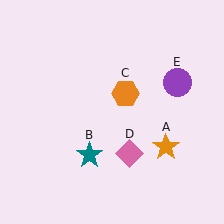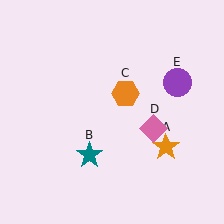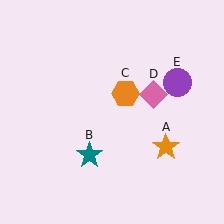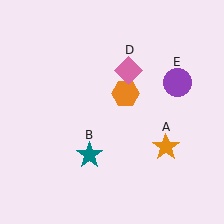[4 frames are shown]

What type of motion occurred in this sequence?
The pink diamond (object D) rotated counterclockwise around the center of the scene.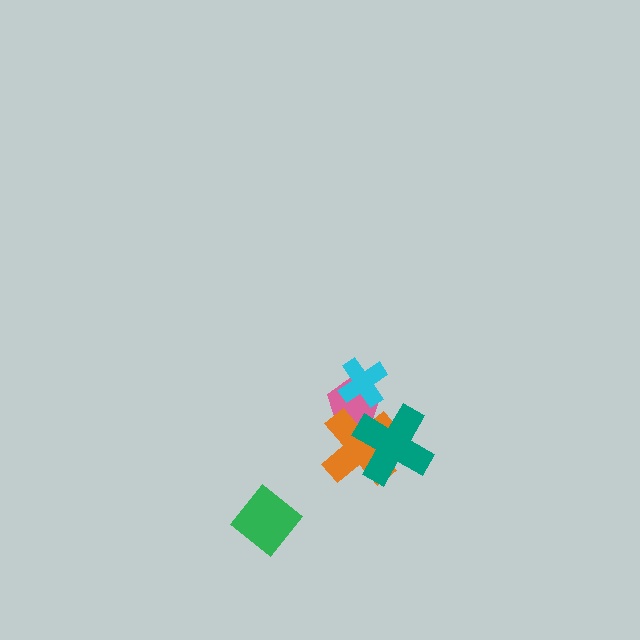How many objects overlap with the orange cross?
2 objects overlap with the orange cross.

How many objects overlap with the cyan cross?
1 object overlaps with the cyan cross.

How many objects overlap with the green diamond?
0 objects overlap with the green diamond.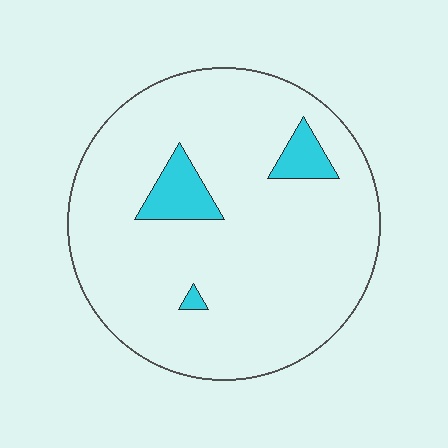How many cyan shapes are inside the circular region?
3.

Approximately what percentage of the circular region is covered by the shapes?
Approximately 10%.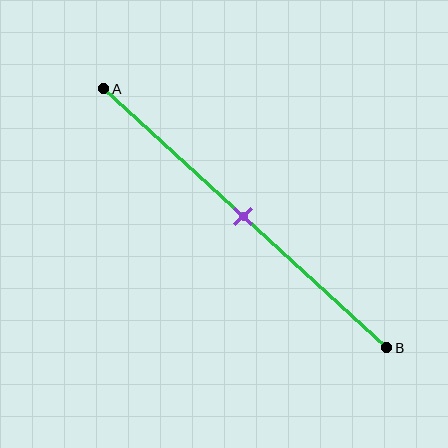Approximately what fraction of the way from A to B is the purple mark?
The purple mark is approximately 50% of the way from A to B.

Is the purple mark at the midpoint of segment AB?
Yes, the mark is approximately at the midpoint.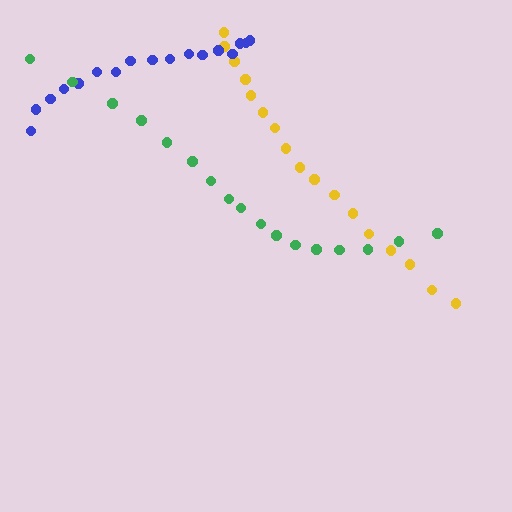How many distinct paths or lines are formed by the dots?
There are 3 distinct paths.